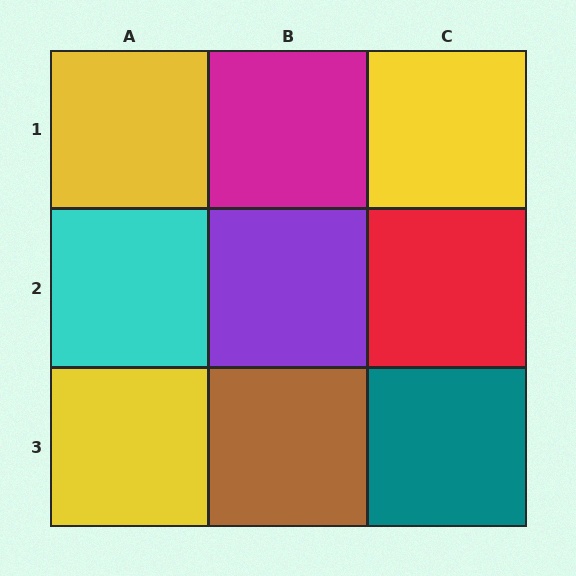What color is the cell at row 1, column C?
Yellow.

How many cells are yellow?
3 cells are yellow.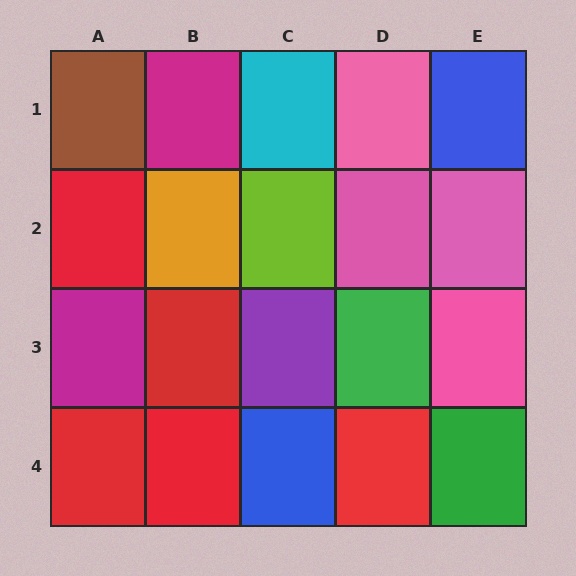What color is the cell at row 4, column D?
Red.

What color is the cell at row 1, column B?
Magenta.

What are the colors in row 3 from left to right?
Magenta, red, purple, green, pink.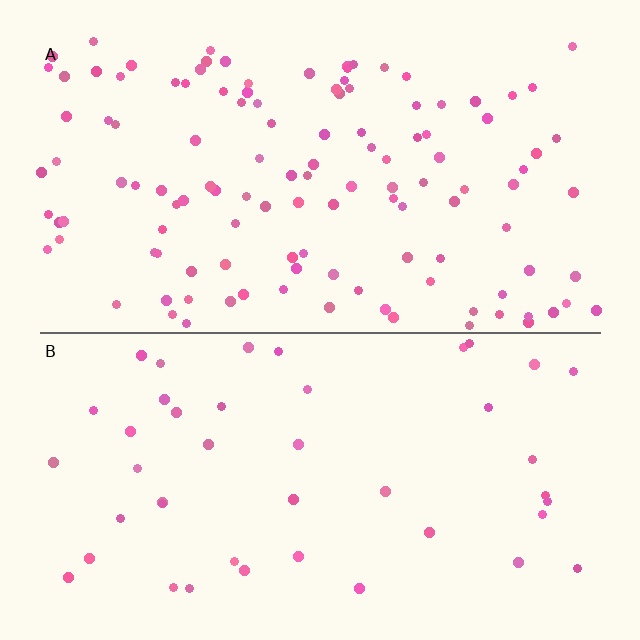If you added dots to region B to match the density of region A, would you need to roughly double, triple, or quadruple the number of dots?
Approximately triple.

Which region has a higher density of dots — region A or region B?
A (the top).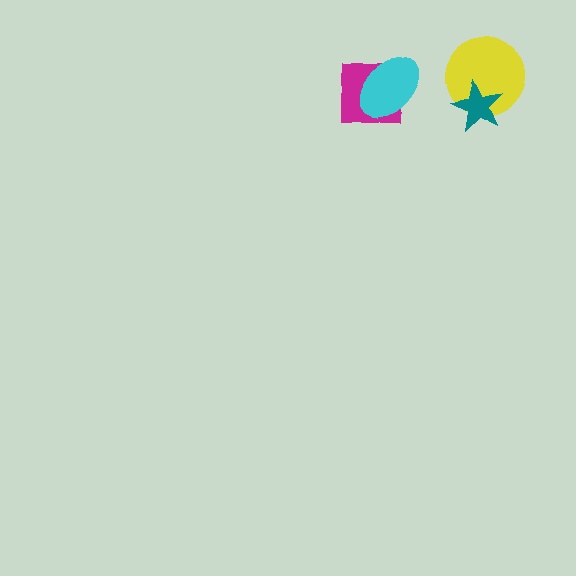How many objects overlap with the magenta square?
1 object overlaps with the magenta square.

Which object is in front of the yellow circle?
The teal star is in front of the yellow circle.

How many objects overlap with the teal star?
1 object overlaps with the teal star.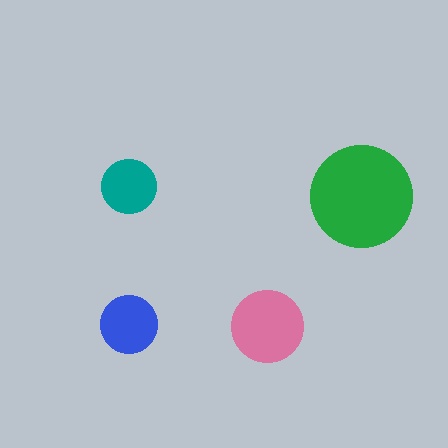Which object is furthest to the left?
The teal circle is leftmost.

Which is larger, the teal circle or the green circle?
The green one.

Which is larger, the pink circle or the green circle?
The green one.